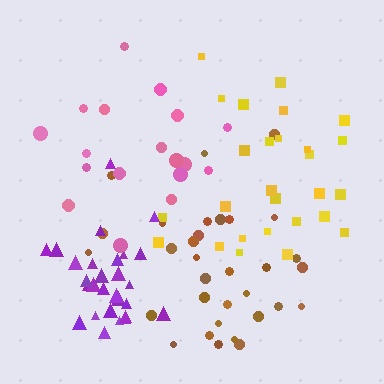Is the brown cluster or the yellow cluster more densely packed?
Yellow.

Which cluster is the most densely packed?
Purple.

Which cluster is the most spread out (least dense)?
Pink.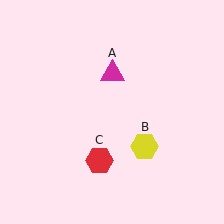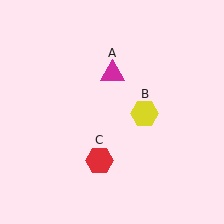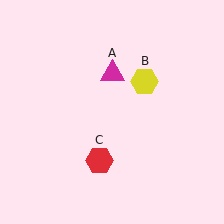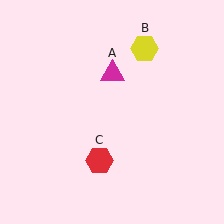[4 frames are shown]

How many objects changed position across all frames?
1 object changed position: yellow hexagon (object B).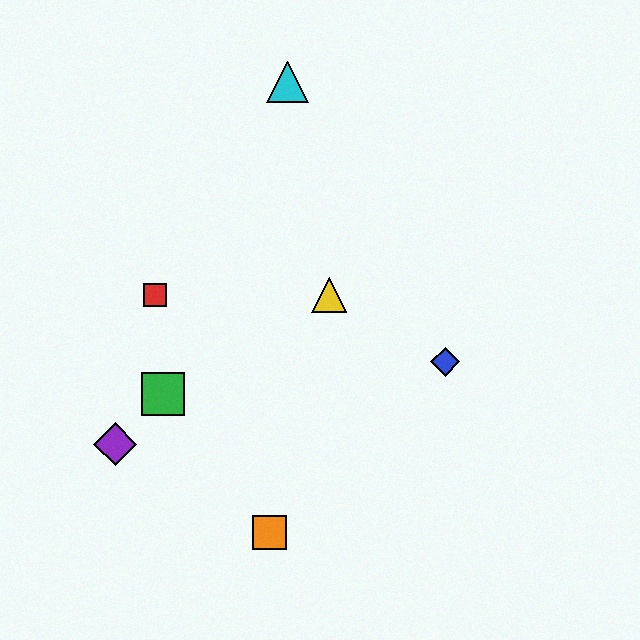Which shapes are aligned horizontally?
The red square, the yellow triangle are aligned horizontally.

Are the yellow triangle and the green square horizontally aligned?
No, the yellow triangle is at y≈295 and the green square is at y≈394.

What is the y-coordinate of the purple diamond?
The purple diamond is at y≈444.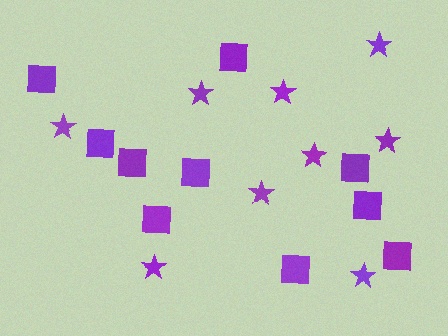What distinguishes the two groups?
There are 2 groups: one group of stars (9) and one group of squares (10).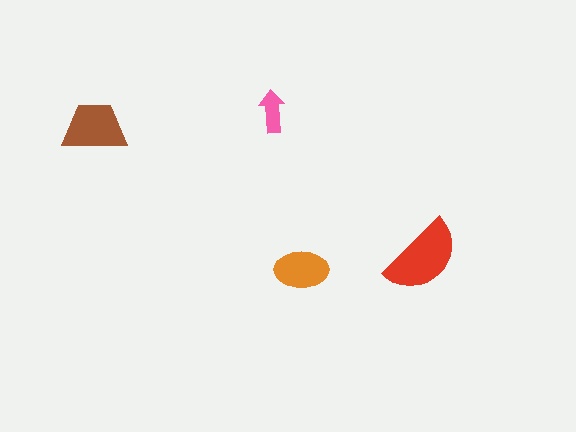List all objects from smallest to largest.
The pink arrow, the orange ellipse, the brown trapezoid, the red semicircle.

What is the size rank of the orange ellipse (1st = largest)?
3rd.